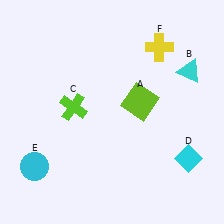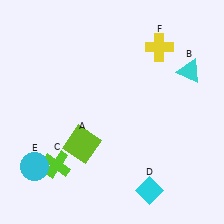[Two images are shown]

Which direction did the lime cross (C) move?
The lime cross (C) moved down.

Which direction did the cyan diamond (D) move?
The cyan diamond (D) moved left.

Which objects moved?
The objects that moved are: the lime square (A), the lime cross (C), the cyan diamond (D).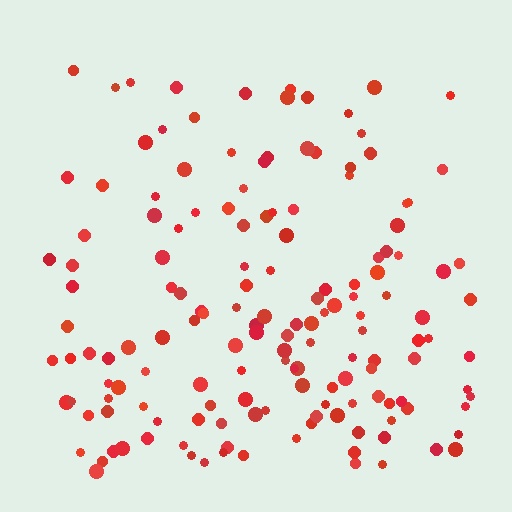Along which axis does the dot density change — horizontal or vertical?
Vertical.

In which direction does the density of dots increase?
From top to bottom, with the bottom side densest.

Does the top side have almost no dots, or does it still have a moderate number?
Still a moderate number, just noticeably fewer than the bottom.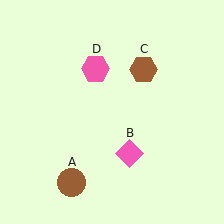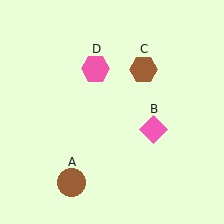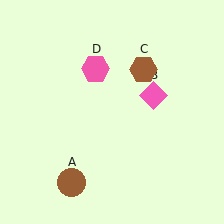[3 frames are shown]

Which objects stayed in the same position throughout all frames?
Brown circle (object A) and brown hexagon (object C) and pink hexagon (object D) remained stationary.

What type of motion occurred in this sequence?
The pink diamond (object B) rotated counterclockwise around the center of the scene.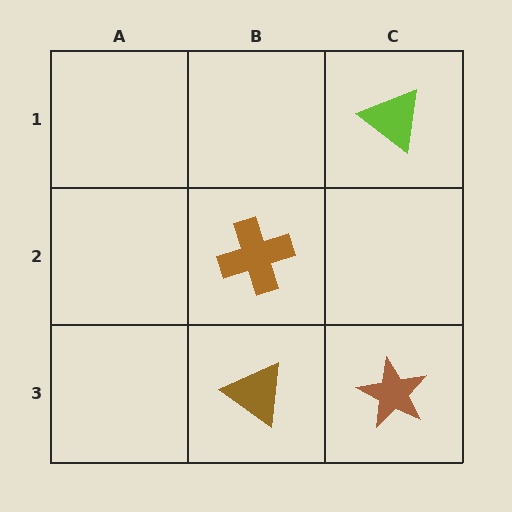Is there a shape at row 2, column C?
No, that cell is empty.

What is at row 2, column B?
A brown cross.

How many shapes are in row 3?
2 shapes.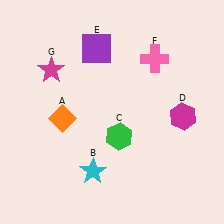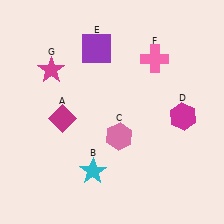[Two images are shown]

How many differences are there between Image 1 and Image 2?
There are 2 differences between the two images.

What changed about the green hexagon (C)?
In Image 1, C is green. In Image 2, it changed to pink.